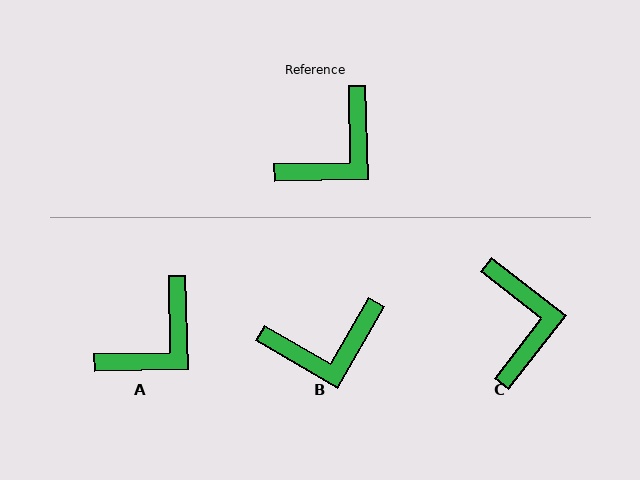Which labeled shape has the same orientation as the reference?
A.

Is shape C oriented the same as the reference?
No, it is off by about 51 degrees.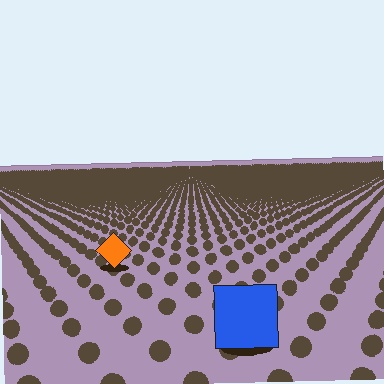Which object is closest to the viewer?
The blue square is closest. The texture marks near it are larger and more spread out.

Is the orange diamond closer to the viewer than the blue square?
No. The blue square is closer — you can tell from the texture gradient: the ground texture is coarser near it.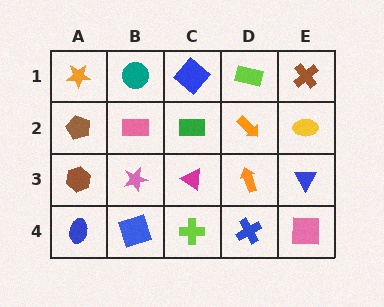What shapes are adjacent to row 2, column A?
An orange star (row 1, column A), a brown hexagon (row 3, column A), a pink rectangle (row 2, column B).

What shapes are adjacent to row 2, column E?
A brown cross (row 1, column E), a blue triangle (row 3, column E), an orange arrow (row 2, column D).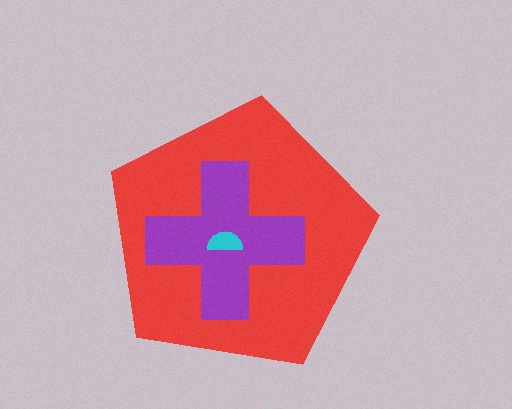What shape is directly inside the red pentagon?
The purple cross.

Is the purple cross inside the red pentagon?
Yes.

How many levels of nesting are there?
3.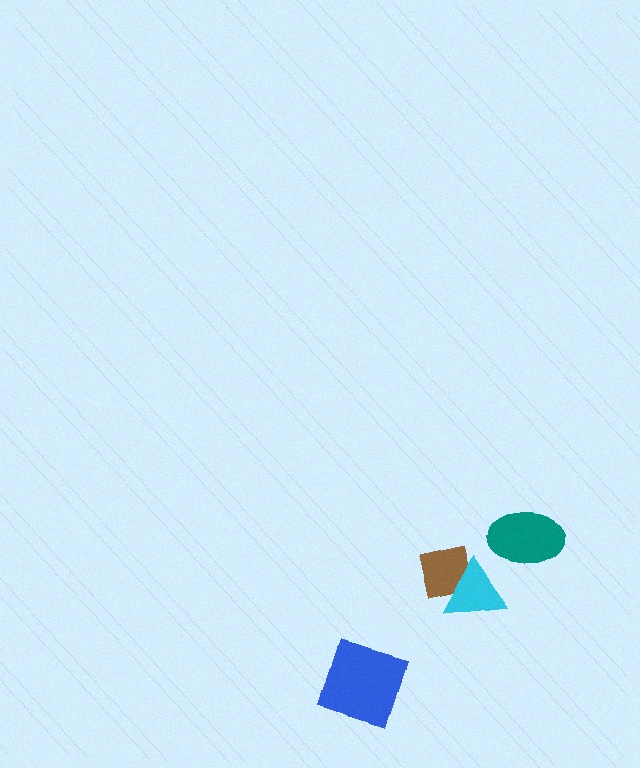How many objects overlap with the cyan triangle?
1 object overlaps with the cyan triangle.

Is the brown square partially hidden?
Yes, it is partially covered by another shape.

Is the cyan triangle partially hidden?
No, no other shape covers it.